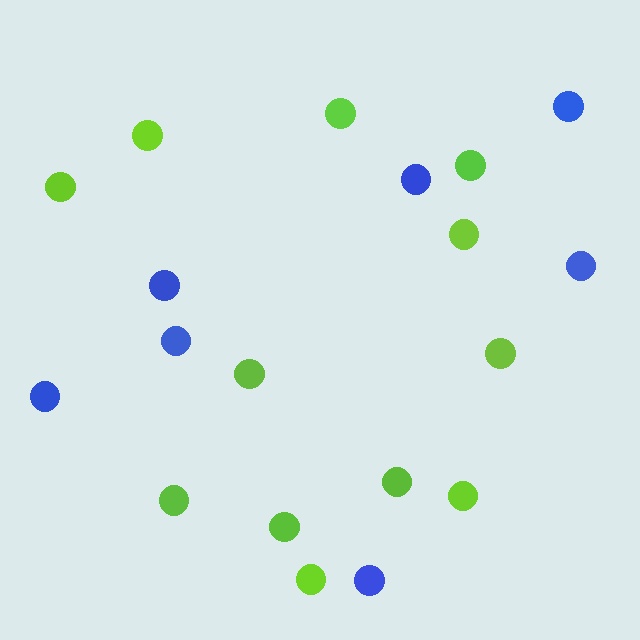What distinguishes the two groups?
There are 2 groups: one group of blue circles (7) and one group of lime circles (12).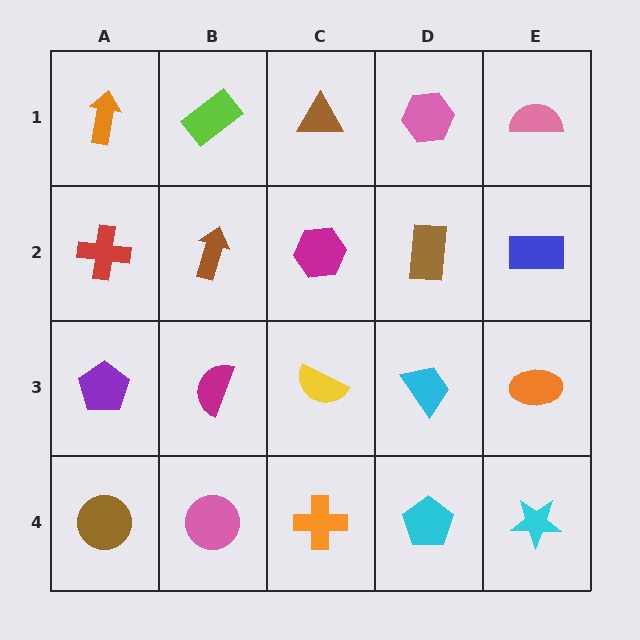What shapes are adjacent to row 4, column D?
A cyan trapezoid (row 3, column D), an orange cross (row 4, column C), a cyan star (row 4, column E).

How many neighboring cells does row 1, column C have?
3.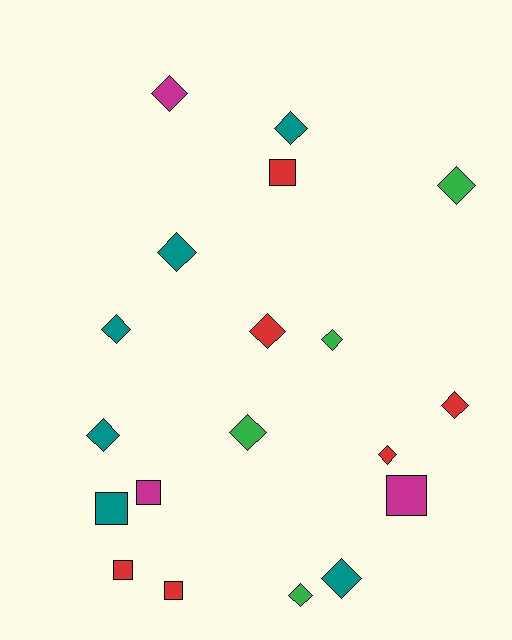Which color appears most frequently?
Teal, with 6 objects.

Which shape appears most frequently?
Diamond, with 13 objects.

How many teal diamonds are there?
There are 5 teal diamonds.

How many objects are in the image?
There are 19 objects.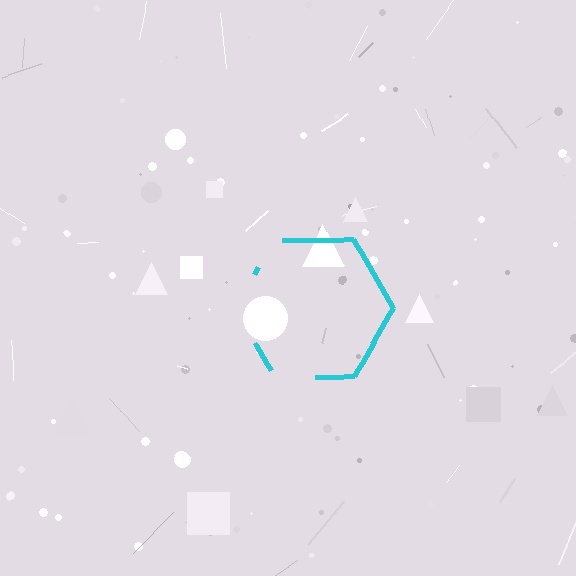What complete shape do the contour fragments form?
The contour fragments form a hexagon.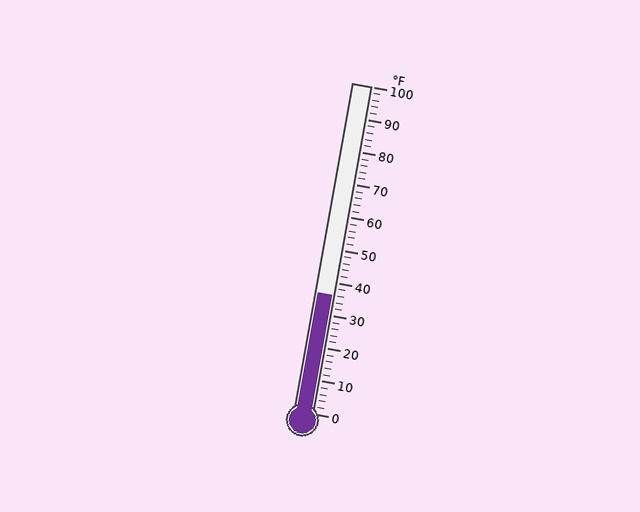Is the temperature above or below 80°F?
The temperature is below 80°F.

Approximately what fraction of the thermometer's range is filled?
The thermometer is filled to approximately 35% of its range.